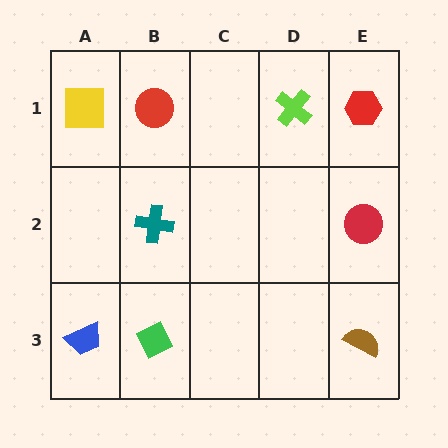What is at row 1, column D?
A lime cross.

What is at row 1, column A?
A yellow square.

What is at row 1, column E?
A red hexagon.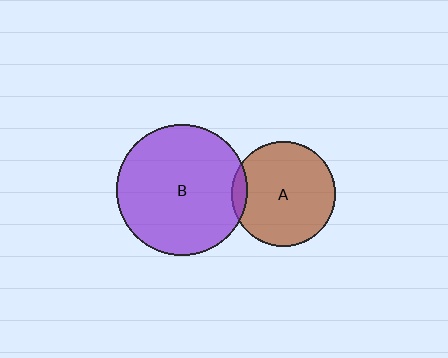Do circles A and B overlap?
Yes.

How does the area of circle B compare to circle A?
Approximately 1.6 times.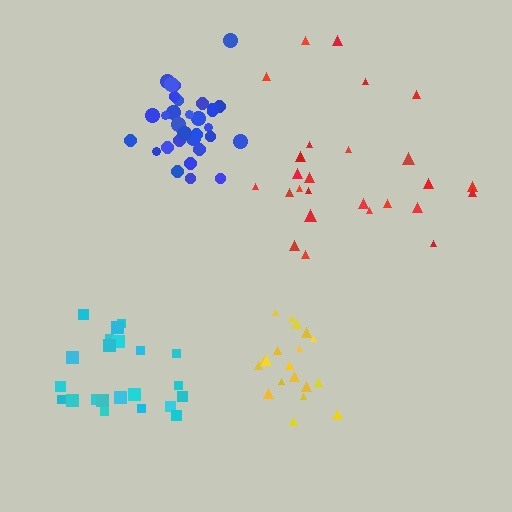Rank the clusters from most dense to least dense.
yellow, blue, cyan, red.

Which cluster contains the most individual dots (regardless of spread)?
Blue (32).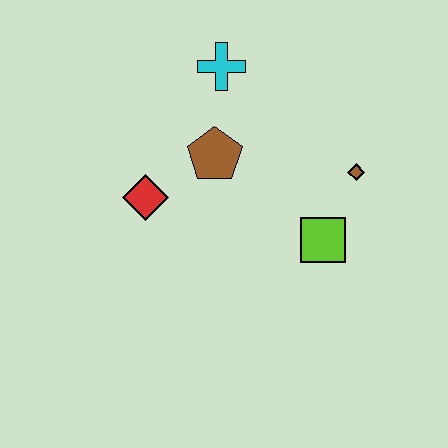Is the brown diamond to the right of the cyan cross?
Yes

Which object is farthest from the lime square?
The cyan cross is farthest from the lime square.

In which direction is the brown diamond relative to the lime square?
The brown diamond is above the lime square.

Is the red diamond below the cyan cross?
Yes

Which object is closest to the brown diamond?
The lime square is closest to the brown diamond.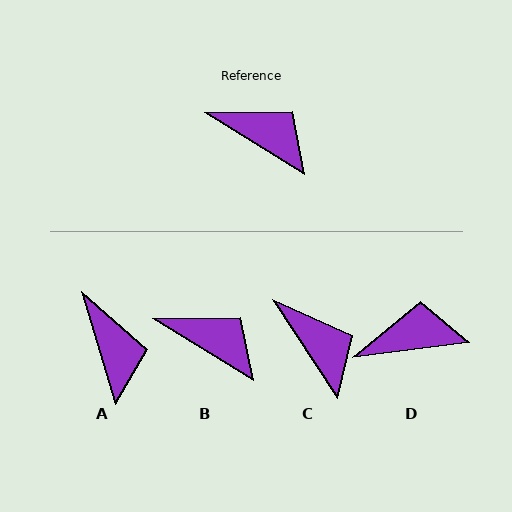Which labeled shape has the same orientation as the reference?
B.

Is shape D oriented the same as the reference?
No, it is off by about 39 degrees.